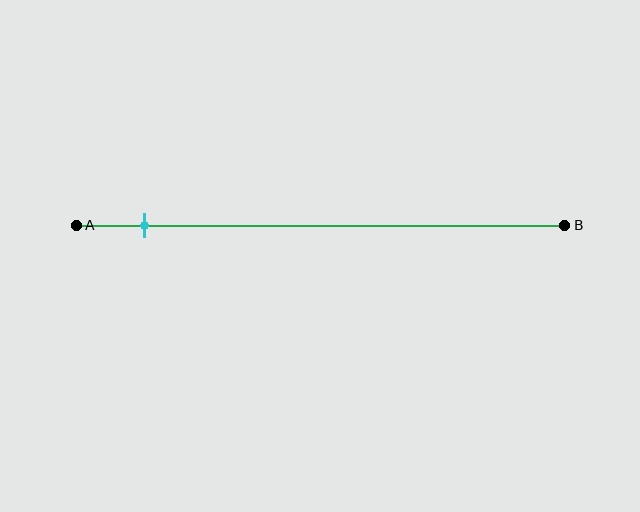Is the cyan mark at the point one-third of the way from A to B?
No, the mark is at about 15% from A, not at the 33% one-third point.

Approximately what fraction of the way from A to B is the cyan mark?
The cyan mark is approximately 15% of the way from A to B.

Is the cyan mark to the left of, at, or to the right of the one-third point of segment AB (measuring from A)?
The cyan mark is to the left of the one-third point of segment AB.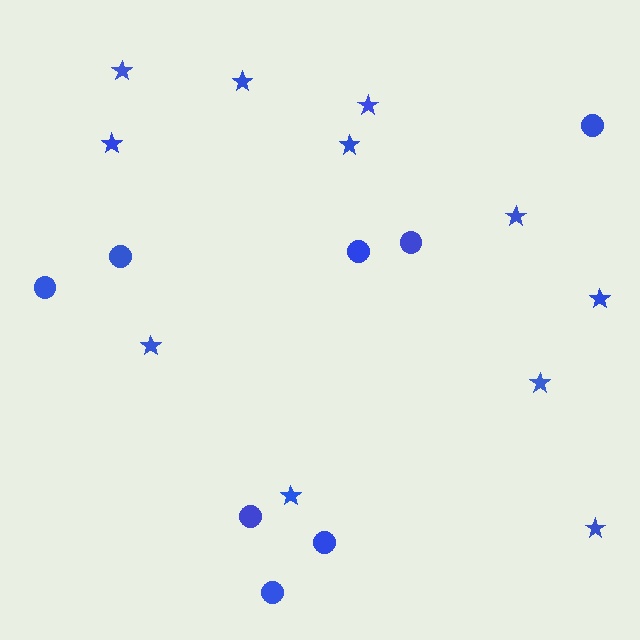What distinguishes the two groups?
There are 2 groups: one group of stars (11) and one group of circles (8).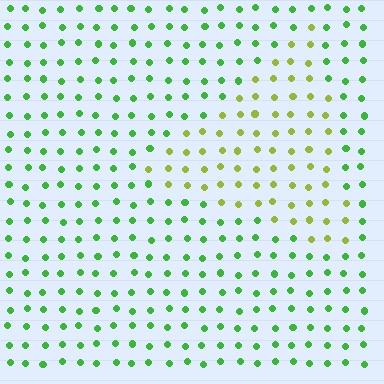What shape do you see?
I see a triangle.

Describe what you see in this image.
The image is filled with small green elements in a uniform arrangement. A triangle-shaped region is visible where the elements are tinted to a slightly different hue, forming a subtle color boundary.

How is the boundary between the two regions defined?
The boundary is defined purely by a slight shift in hue (about 43 degrees). Spacing, size, and orientation are identical on both sides.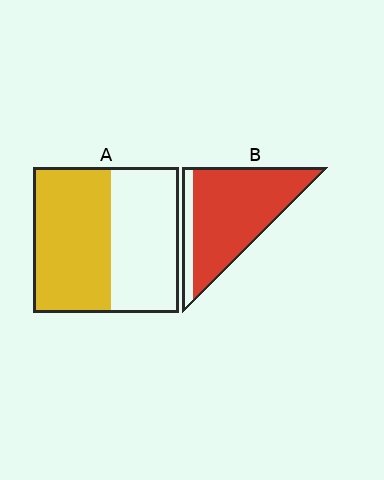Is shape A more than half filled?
Roughly half.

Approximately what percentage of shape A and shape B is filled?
A is approximately 55% and B is approximately 85%.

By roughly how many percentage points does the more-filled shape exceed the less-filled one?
By roughly 30 percentage points (B over A).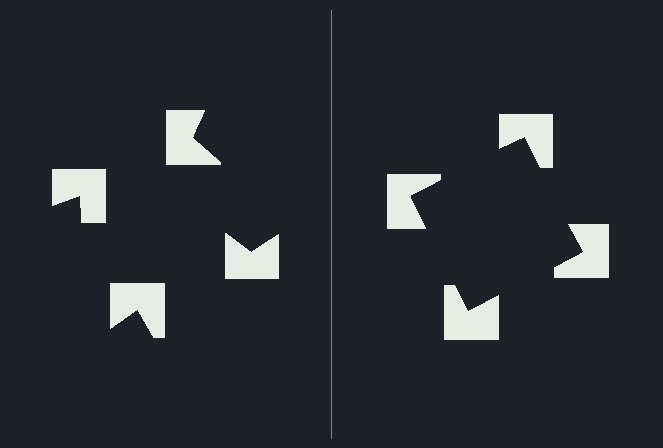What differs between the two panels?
The notched squares are positioned identically on both sides; only the wedge orientations differ. On the right they align to a square; on the left they are misaligned.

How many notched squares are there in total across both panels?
8 — 4 on each side.